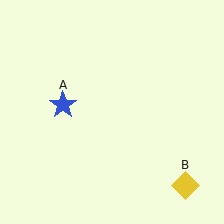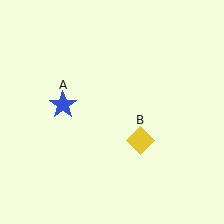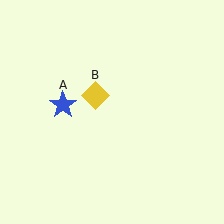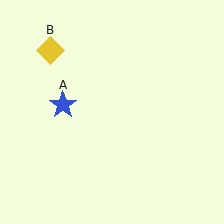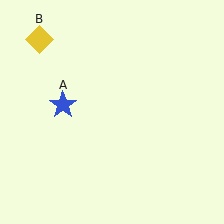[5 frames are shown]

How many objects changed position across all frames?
1 object changed position: yellow diamond (object B).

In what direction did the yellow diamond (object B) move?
The yellow diamond (object B) moved up and to the left.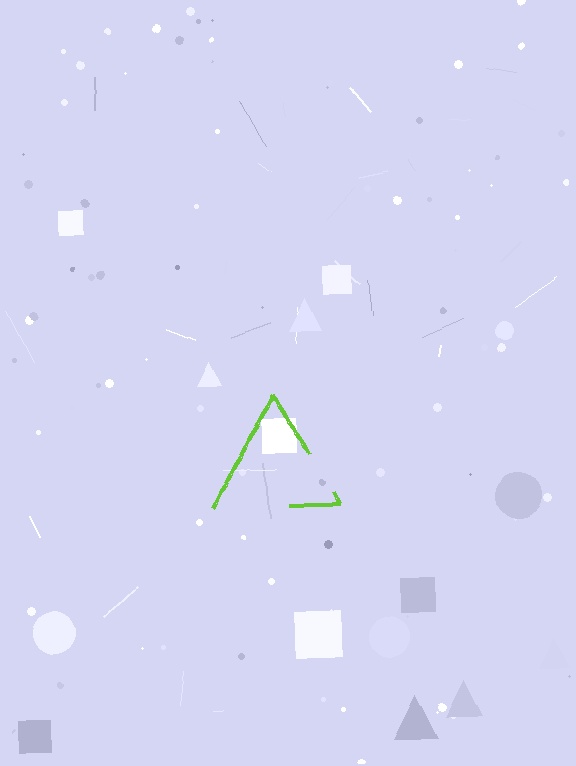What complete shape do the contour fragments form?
The contour fragments form a triangle.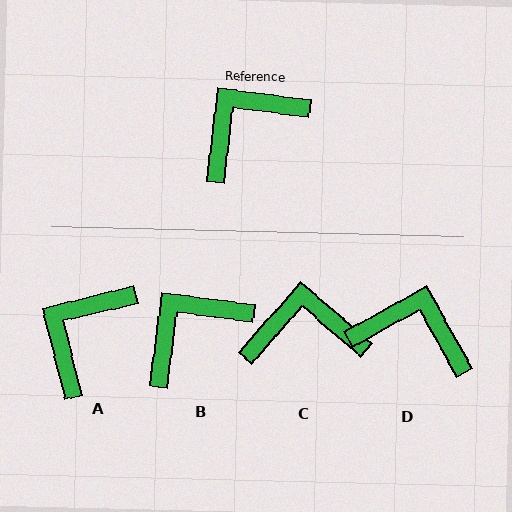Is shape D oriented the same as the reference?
No, it is off by about 54 degrees.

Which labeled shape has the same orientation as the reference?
B.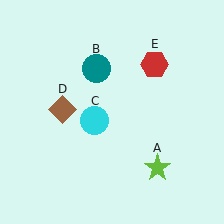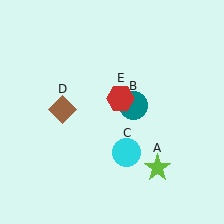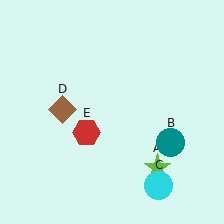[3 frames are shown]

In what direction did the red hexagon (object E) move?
The red hexagon (object E) moved down and to the left.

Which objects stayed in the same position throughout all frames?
Lime star (object A) and brown diamond (object D) remained stationary.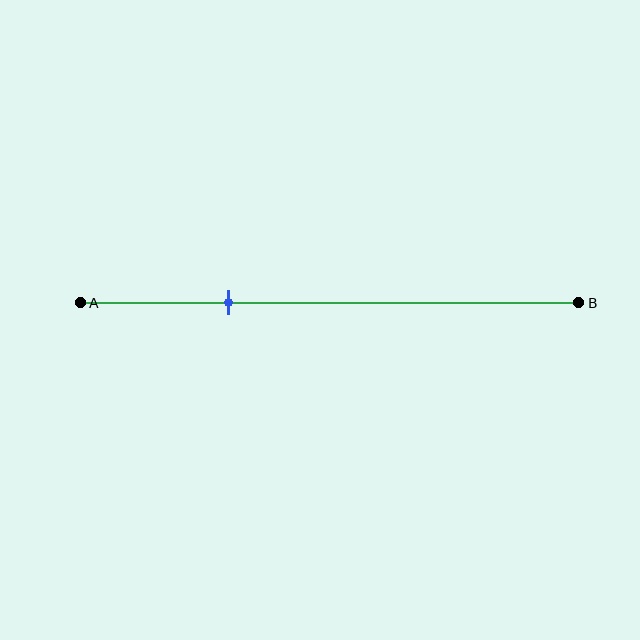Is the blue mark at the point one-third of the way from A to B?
No, the mark is at about 30% from A, not at the 33% one-third point.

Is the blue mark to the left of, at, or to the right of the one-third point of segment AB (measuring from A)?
The blue mark is to the left of the one-third point of segment AB.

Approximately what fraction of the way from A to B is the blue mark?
The blue mark is approximately 30% of the way from A to B.